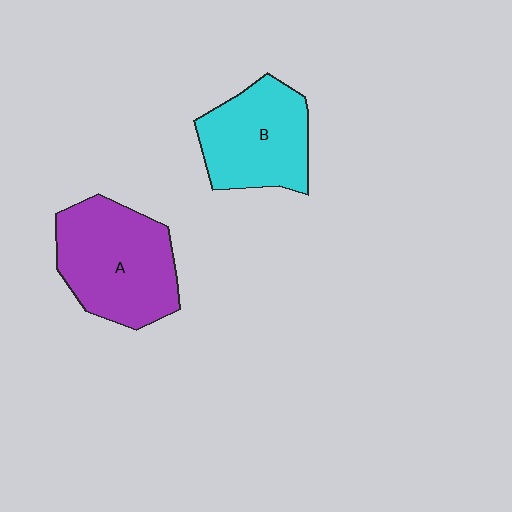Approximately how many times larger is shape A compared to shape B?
Approximately 1.2 times.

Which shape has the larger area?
Shape A (purple).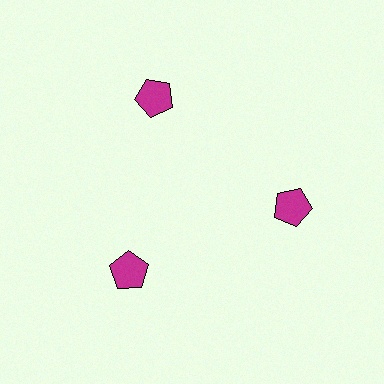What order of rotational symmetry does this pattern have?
This pattern has 3-fold rotational symmetry.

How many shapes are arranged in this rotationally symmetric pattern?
There are 3 shapes, arranged in 3 groups of 1.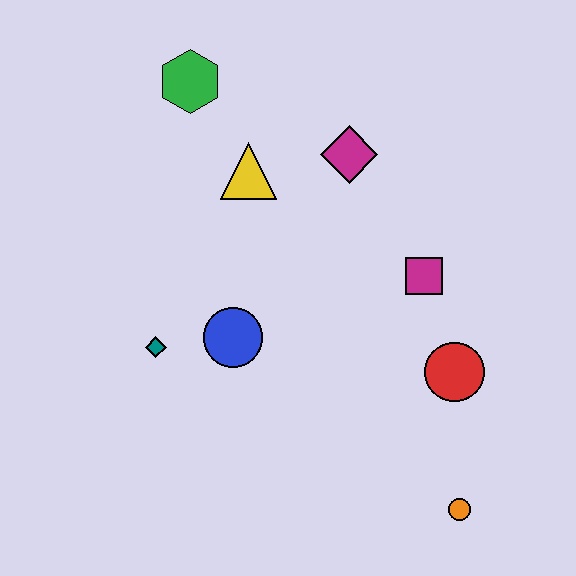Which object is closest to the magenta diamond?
The yellow triangle is closest to the magenta diamond.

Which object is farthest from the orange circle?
The green hexagon is farthest from the orange circle.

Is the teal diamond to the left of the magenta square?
Yes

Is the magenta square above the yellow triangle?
No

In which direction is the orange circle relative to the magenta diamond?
The orange circle is below the magenta diamond.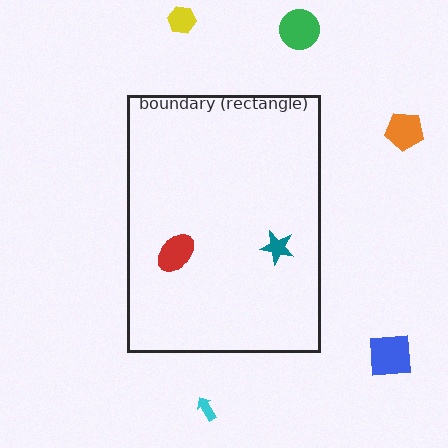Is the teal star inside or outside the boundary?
Inside.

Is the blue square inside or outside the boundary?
Outside.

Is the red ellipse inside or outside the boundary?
Inside.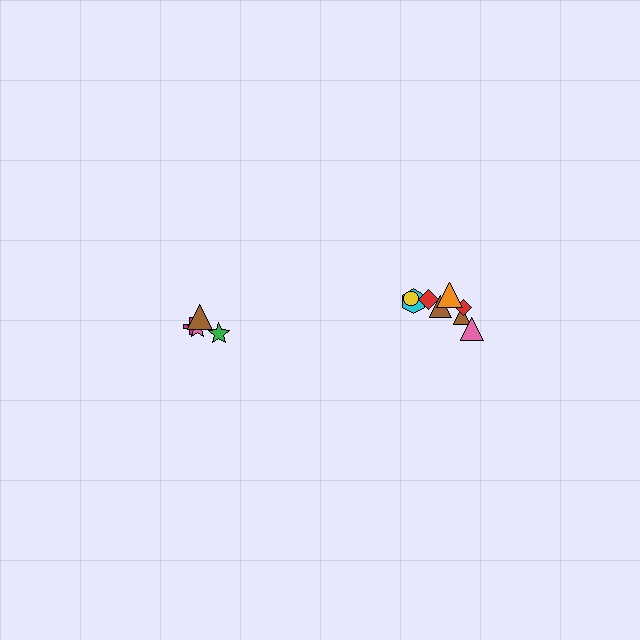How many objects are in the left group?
There are 4 objects.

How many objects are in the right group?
There are 8 objects.